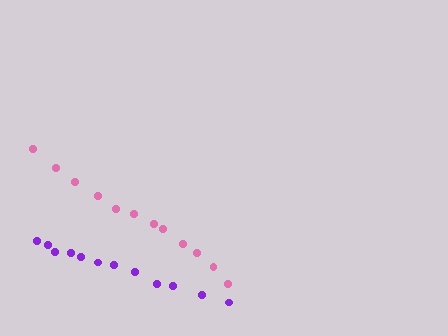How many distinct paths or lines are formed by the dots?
There are 2 distinct paths.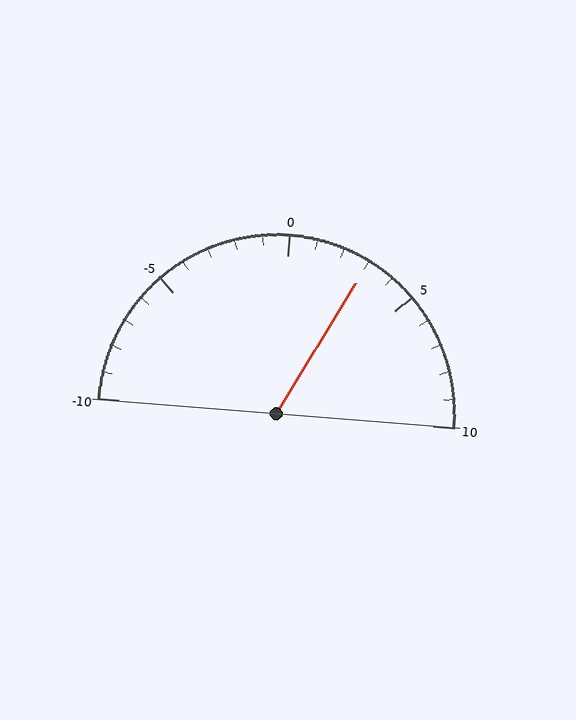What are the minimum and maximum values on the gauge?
The gauge ranges from -10 to 10.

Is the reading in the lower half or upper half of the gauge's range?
The reading is in the upper half of the range (-10 to 10).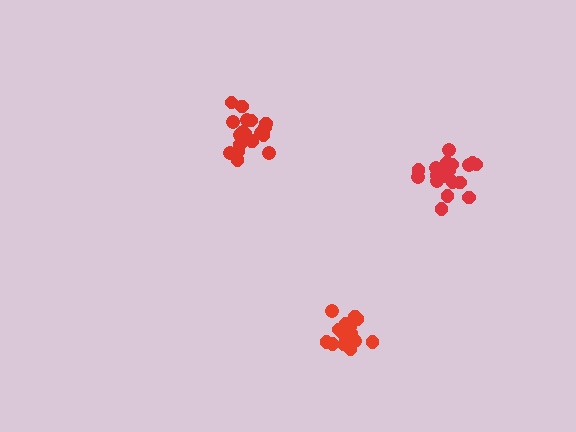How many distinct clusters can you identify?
There are 3 distinct clusters.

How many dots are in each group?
Group 1: 16 dots, Group 2: 19 dots, Group 3: 19 dots (54 total).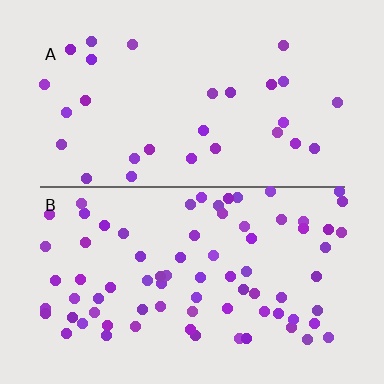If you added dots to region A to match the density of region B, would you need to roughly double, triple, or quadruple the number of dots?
Approximately triple.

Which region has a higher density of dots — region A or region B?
B (the bottom).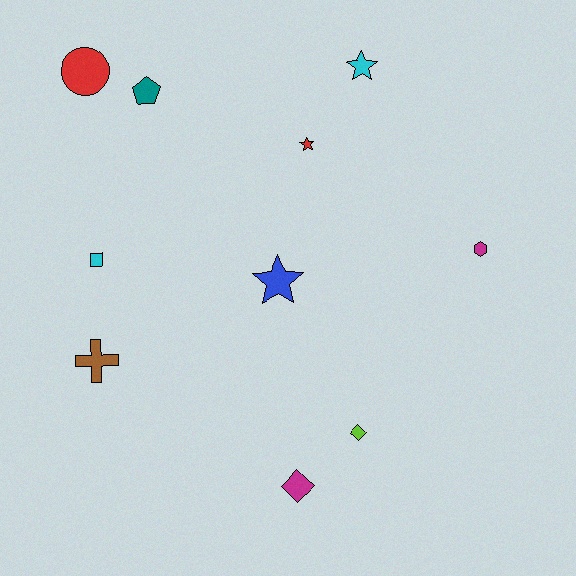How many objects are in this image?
There are 10 objects.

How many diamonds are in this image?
There are 2 diamonds.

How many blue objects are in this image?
There is 1 blue object.